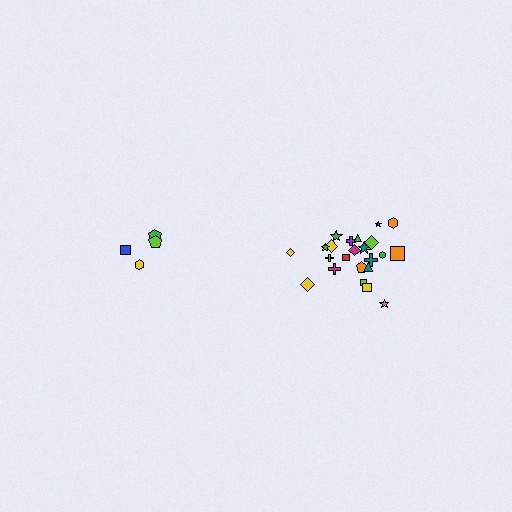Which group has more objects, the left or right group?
The right group.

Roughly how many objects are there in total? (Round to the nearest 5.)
Roughly 30 objects in total.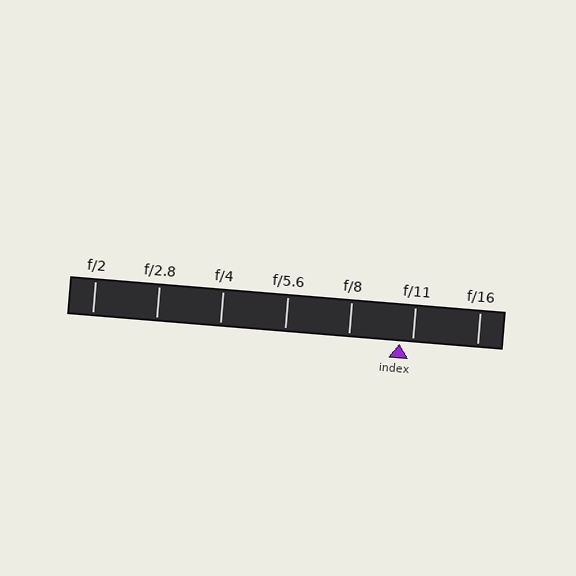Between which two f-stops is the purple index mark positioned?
The index mark is between f/8 and f/11.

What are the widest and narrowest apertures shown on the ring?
The widest aperture shown is f/2 and the narrowest is f/16.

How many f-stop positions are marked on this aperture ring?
There are 7 f-stop positions marked.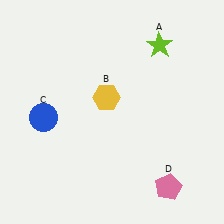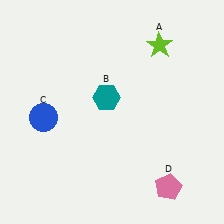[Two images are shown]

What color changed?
The hexagon (B) changed from yellow in Image 1 to teal in Image 2.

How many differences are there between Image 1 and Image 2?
There is 1 difference between the two images.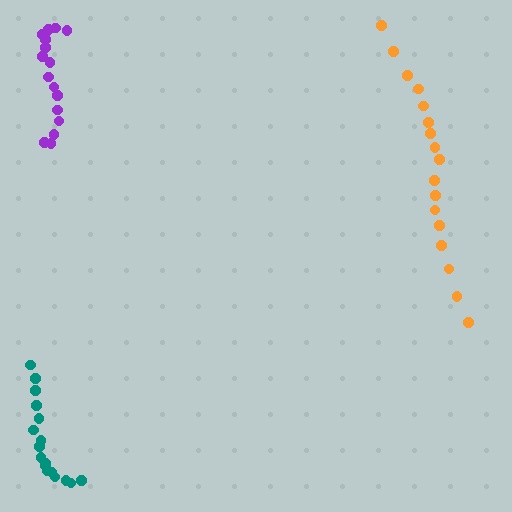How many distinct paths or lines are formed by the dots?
There are 3 distinct paths.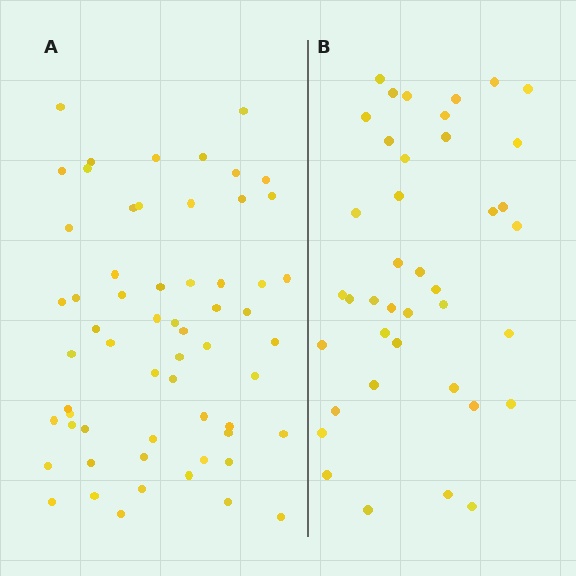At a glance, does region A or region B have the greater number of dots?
Region A (the left region) has more dots.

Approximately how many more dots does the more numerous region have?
Region A has approximately 20 more dots than region B.